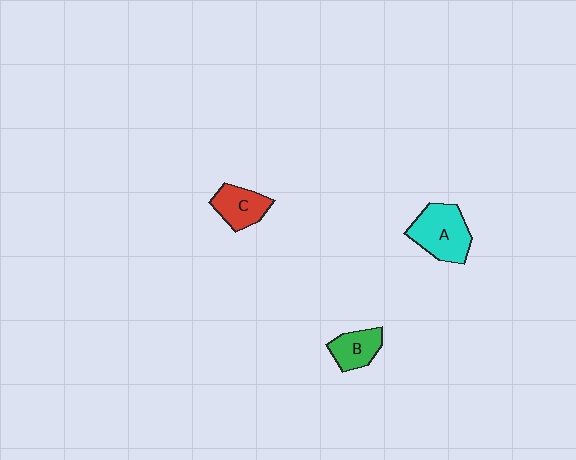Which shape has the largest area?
Shape A (cyan).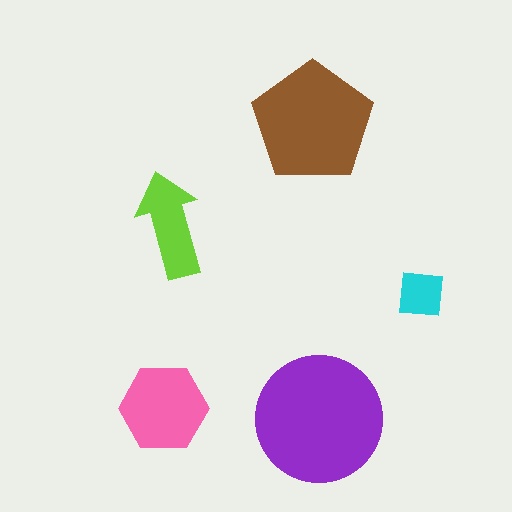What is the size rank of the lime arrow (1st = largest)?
4th.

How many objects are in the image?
There are 5 objects in the image.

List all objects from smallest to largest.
The cyan square, the lime arrow, the pink hexagon, the brown pentagon, the purple circle.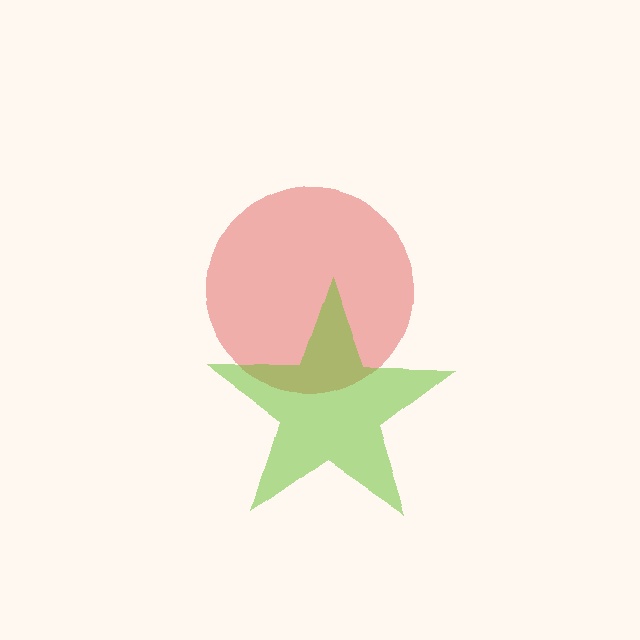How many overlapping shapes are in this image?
There are 2 overlapping shapes in the image.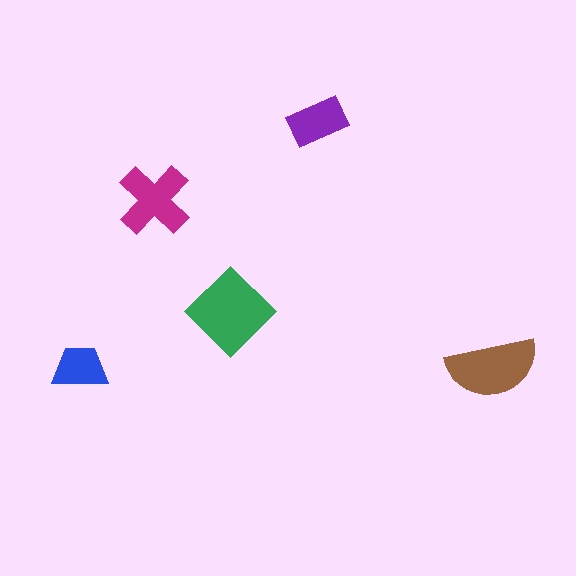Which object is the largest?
The green diamond.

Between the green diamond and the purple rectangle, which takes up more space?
The green diamond.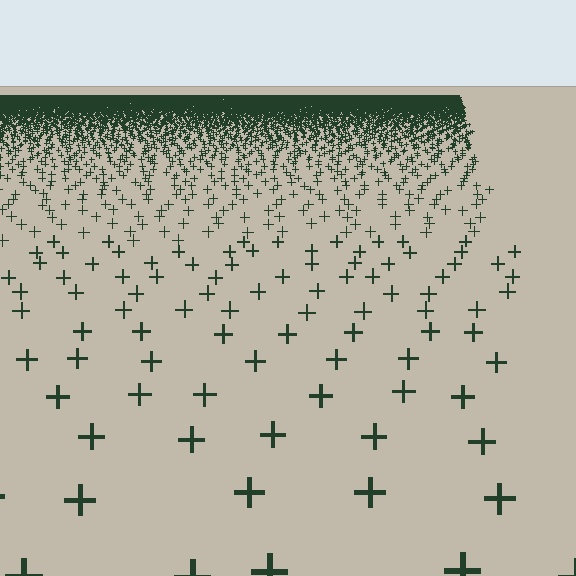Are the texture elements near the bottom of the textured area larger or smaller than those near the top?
Larger. Near the bottom, elements are closer to the viewer and appear at a bigger on-screen size.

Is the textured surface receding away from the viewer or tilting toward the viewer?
The surface is receding away from the viewer. Texture elements get smaller and denser toward the top.